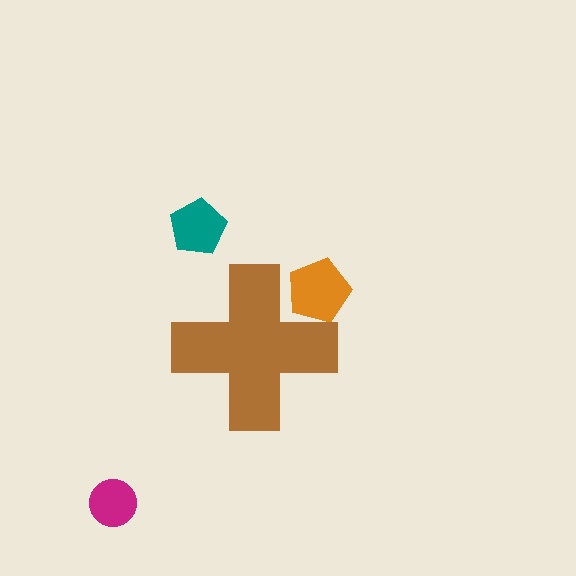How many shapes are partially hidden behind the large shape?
1 shape is partially hidden.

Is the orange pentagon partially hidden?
Yes, the orange pentagon is partially hidden behind the brown cross.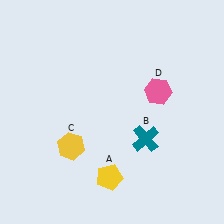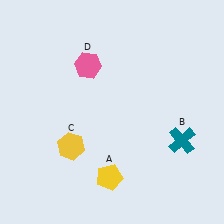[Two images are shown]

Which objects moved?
The objects that moved are: the teal cross (B), the pink hexagon (D).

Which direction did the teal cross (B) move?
The teal cross (B) moved right.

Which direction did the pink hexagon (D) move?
The pink hexagon (D) moved left.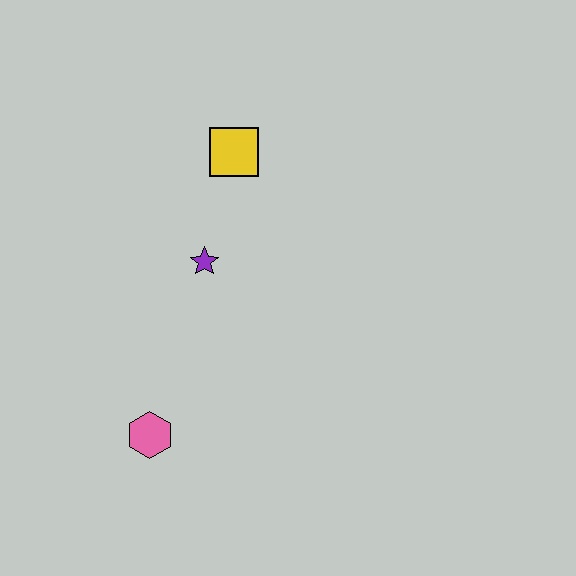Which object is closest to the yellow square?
The purple star is closest to the yellow square.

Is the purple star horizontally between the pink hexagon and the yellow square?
Yes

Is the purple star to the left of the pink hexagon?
No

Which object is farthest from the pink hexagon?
The yellow square is farthest from the pink hexagon.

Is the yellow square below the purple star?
No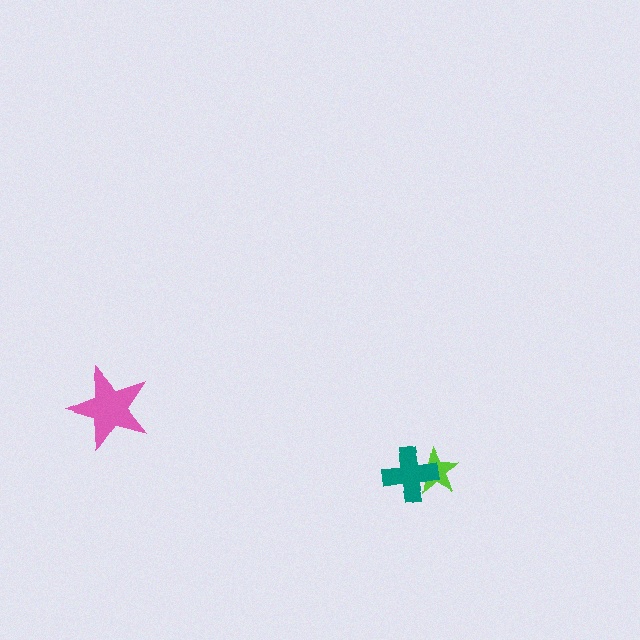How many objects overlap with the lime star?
1 object overlaps with the lime star.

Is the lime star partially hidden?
Yes, it is partially covered by another shape.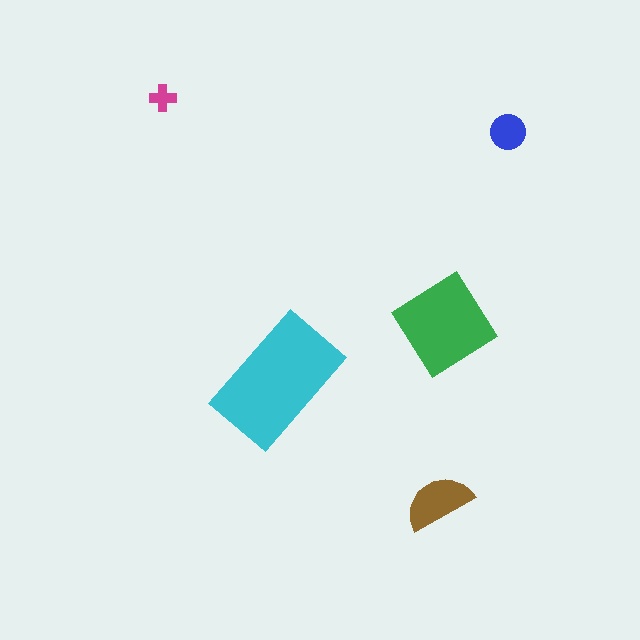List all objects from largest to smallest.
The cyan rectangle, the green diamond, the brown semicircle, the blue circle, the magenta cross.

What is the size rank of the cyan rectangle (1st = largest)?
1st.